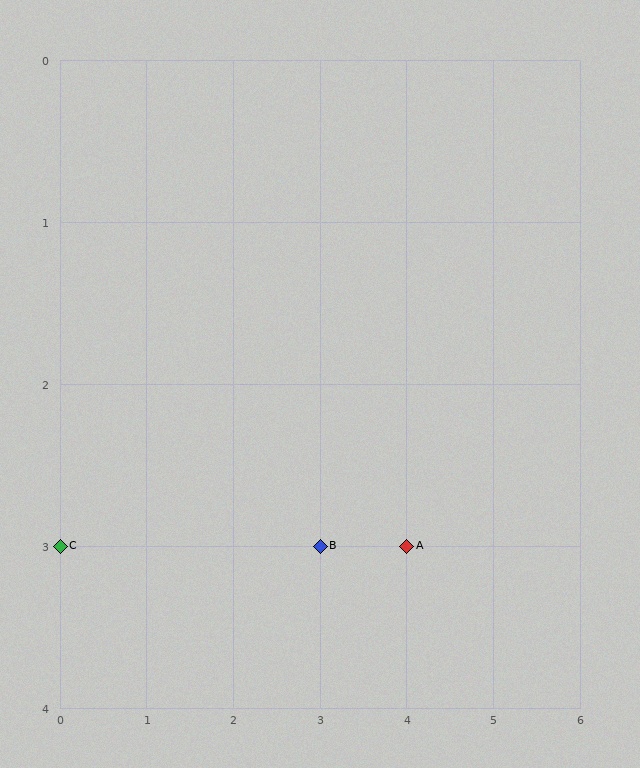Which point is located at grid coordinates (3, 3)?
Point B is at (3, 3).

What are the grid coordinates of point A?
Point A is at grid coordinates (4, 3).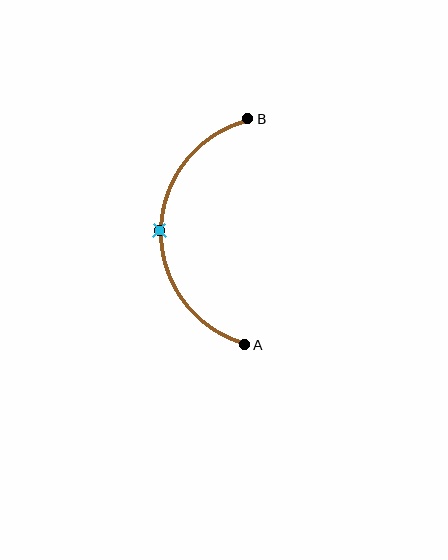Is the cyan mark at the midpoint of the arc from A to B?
Yes. The cyan mark lies on the arc at equal arc-length from both A and B — it is the arc midpoint.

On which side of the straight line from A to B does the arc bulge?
The arc bulges to the left of the straight line connecting A and B.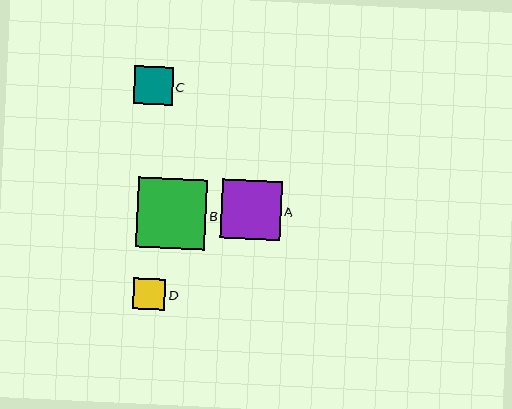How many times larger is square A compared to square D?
Square A is approximately 1.9 times the size of square D.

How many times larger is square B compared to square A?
Square B is approximately 1.2 times the size of square A.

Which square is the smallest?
Square D is the smallest with a size of approximately 32 pixels.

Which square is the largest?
Square B is the largest with a size of approximately 70 pixels.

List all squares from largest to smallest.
From largest to smallest: B, A, C, D.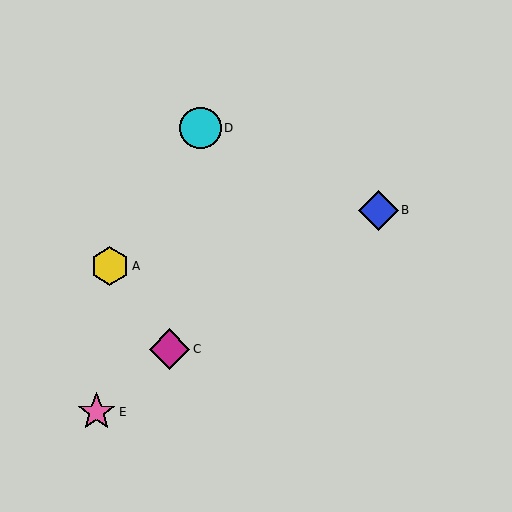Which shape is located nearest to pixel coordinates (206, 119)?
The cyan circle (labeled D) at (201, 128) is nearest to that location.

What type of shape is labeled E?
Shape E is a pink star.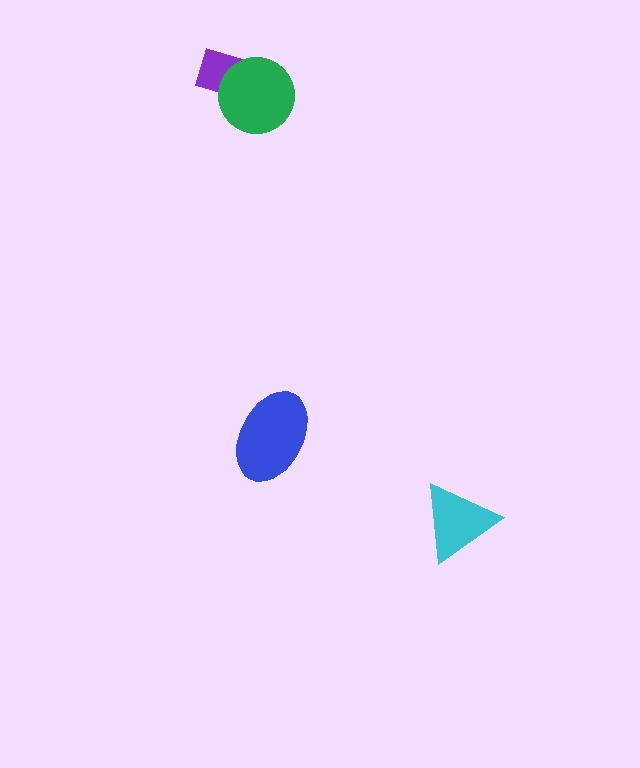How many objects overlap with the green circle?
1 object overlaps with the green circle.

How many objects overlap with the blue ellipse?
0 objects overlap with the blue ellipse.